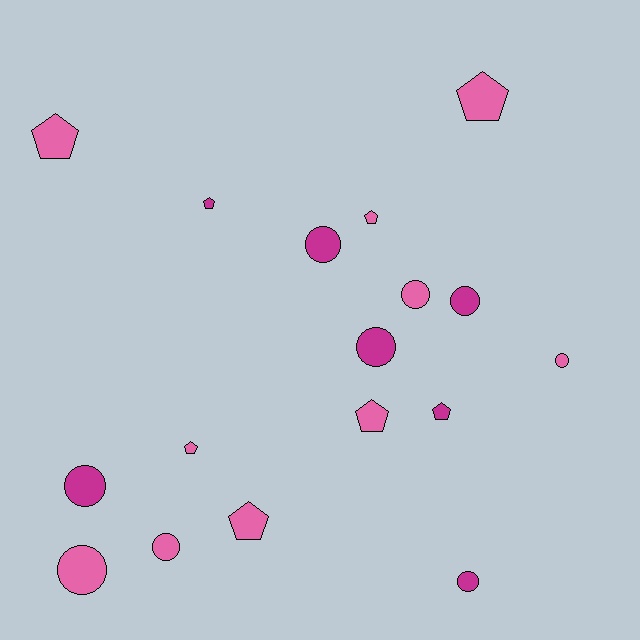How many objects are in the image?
There are 17 objects.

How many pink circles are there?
There are 4 pink circles.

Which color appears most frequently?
Pink, with 10 objects.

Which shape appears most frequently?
Circle, with 9 objects.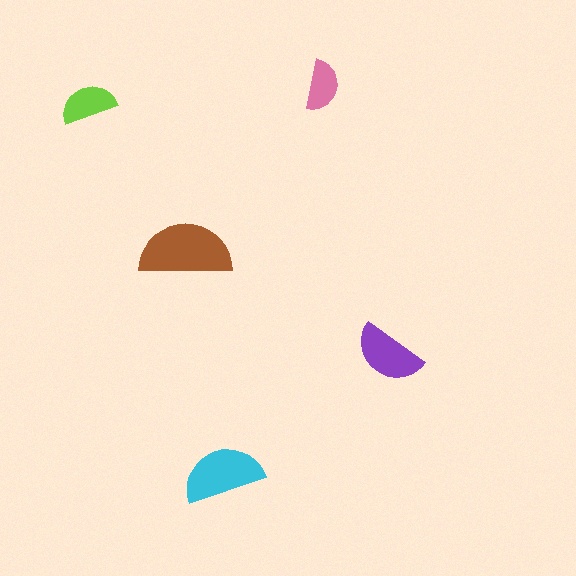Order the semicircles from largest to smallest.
the brown one, the cyan one, the purple one, the lime one, the pink one.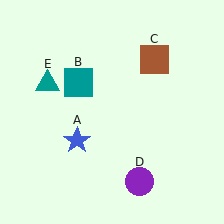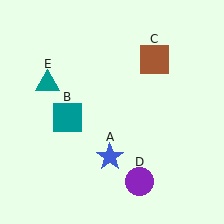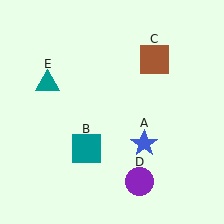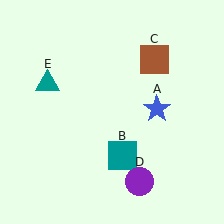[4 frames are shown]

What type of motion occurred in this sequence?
The blue star (object A), teal square (object B) rotated counterclockwise around the center of the scene.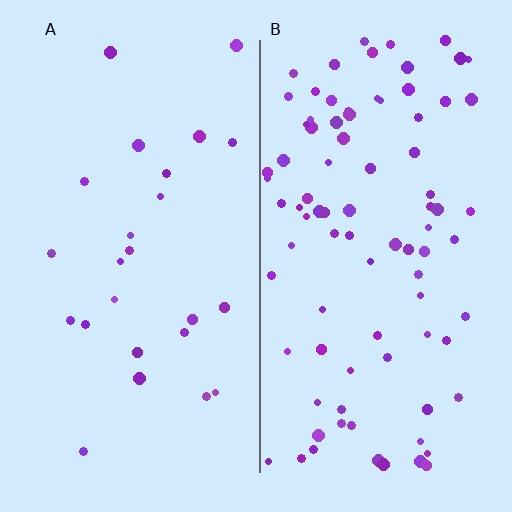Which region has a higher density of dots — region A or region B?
B (the right).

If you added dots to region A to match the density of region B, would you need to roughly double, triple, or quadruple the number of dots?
Approximately quadruple.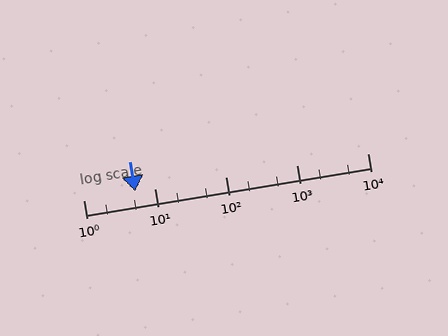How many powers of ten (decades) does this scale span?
The scale spans 4 decades, from 1 to 10000.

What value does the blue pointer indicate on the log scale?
The pointer indicates approximately 5.4.